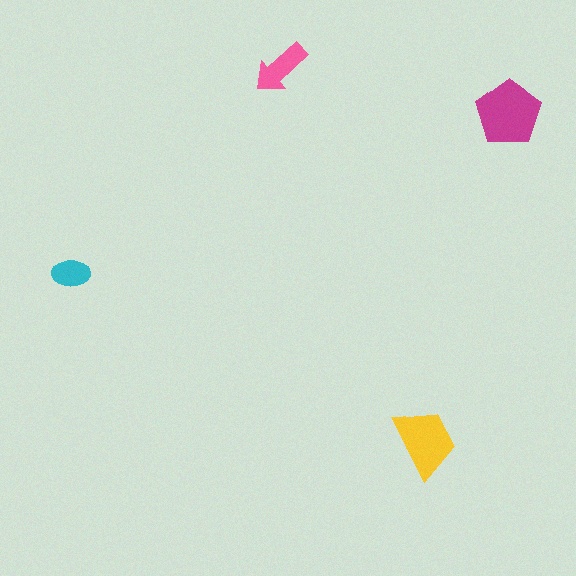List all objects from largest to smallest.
The magenta pentagon, the yellow trapezoid, the pink arrow, the cyan ellipse.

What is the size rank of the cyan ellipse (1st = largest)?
4th.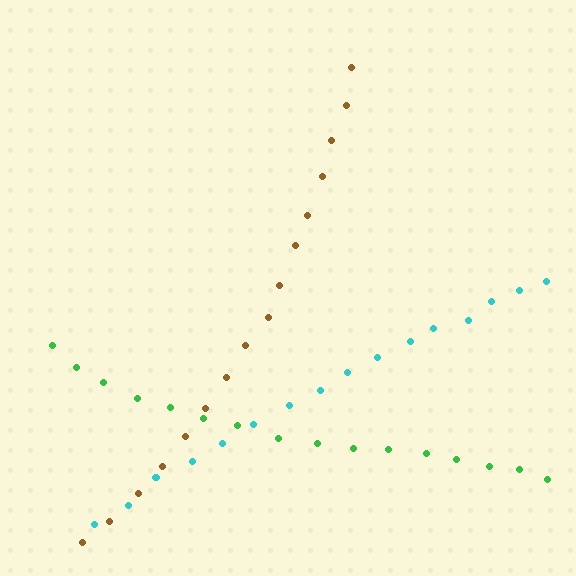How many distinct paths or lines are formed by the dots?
There are 3 distinct paths.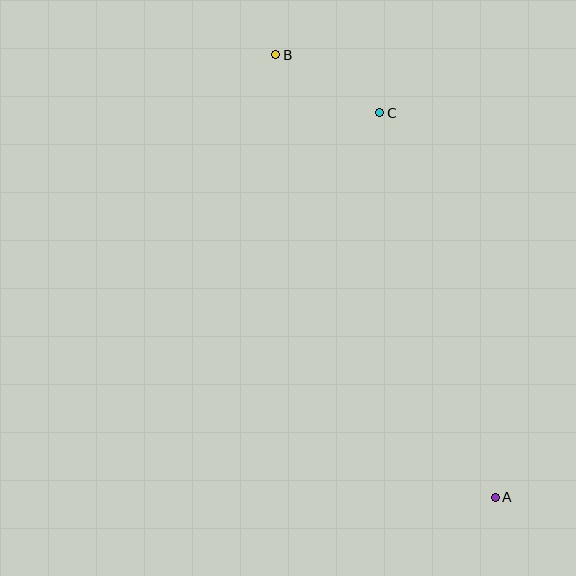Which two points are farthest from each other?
Points A and B are farthest from each other.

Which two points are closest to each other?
Points B and C are closest to each other.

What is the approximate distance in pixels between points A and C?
The distance between A and C is approximately 401 pixels.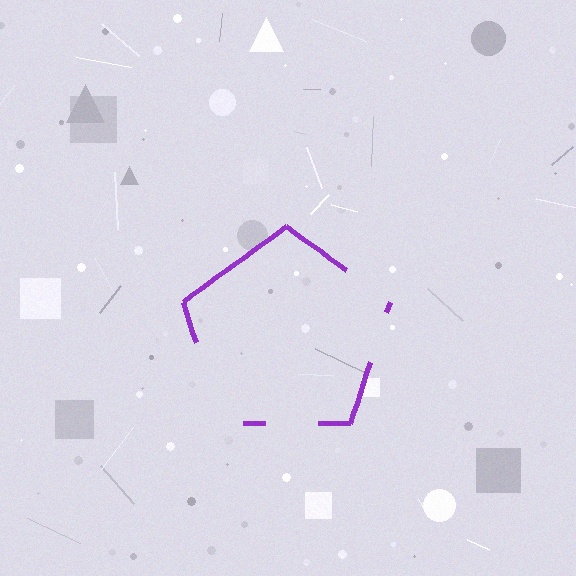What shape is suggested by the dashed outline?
The dashed outline suggests a pentagon.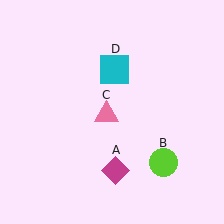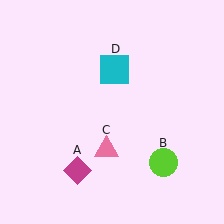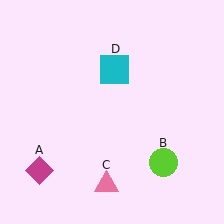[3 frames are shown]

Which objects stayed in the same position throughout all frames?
Lime circle (object B) and cyan square (object D) remained stationary.